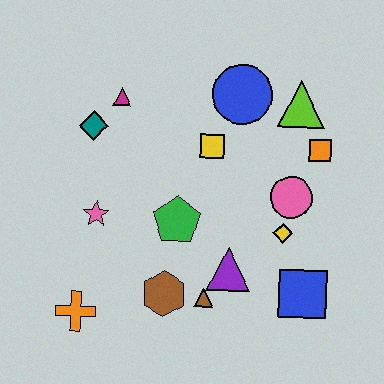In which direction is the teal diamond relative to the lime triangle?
The teal diamond is to the left of the lime triangle.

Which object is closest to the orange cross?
The brown hexagon is closest to the orange cross.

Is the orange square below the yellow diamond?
No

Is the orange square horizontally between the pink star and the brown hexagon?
No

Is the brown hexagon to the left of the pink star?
No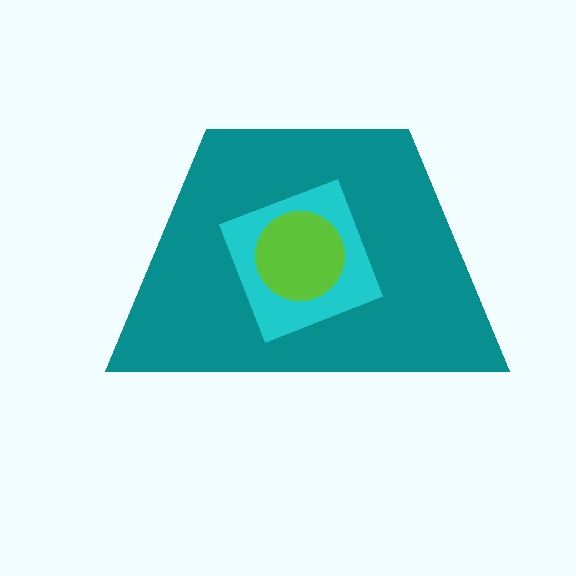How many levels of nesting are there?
3.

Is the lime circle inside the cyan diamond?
Yes.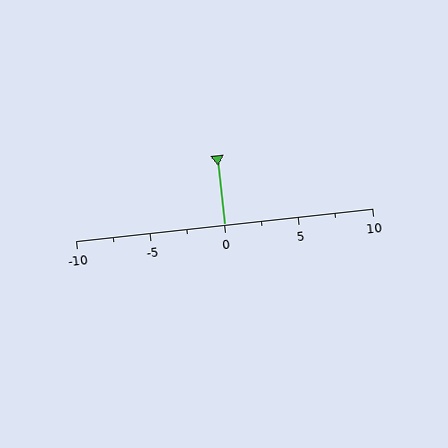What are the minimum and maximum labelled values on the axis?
The axis runs from -10 to 10.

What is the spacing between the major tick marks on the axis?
The major ticks are spaced 5 apart.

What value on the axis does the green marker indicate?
The marker indicates approximately 0.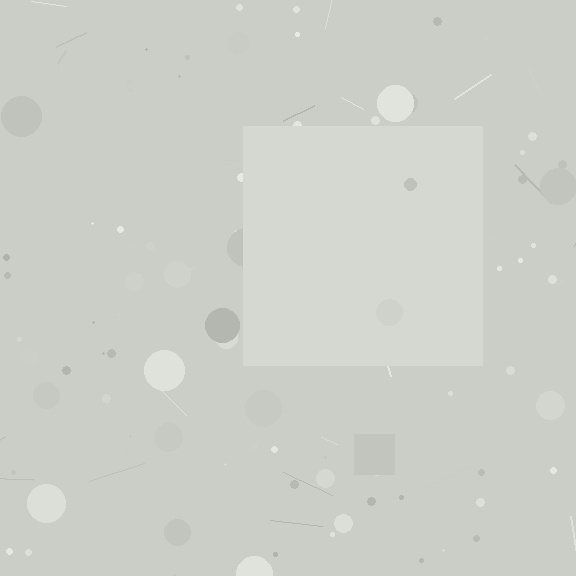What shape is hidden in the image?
A square is hidden in the image.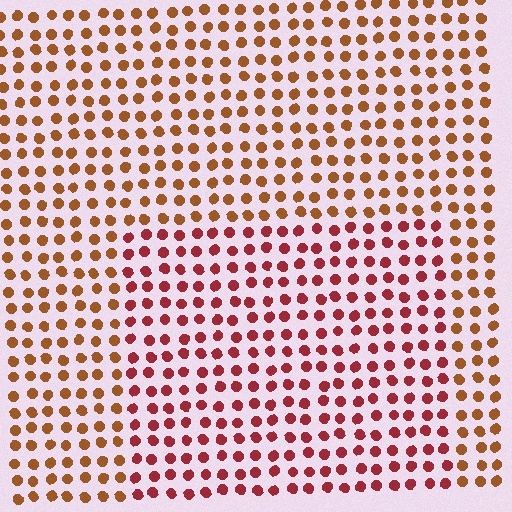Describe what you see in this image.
The image is filled with small brown elements in a uniform arrangement. A rectangle-shaped region is visible where the elements are tinted to a slightly different hue, forming a subtle color boundary.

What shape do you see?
I see a rectangle.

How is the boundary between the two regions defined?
The boundary is defined purely by a slight shift in hue (about 33 degrees). Spacing, size, and orientation are identical on both sides.